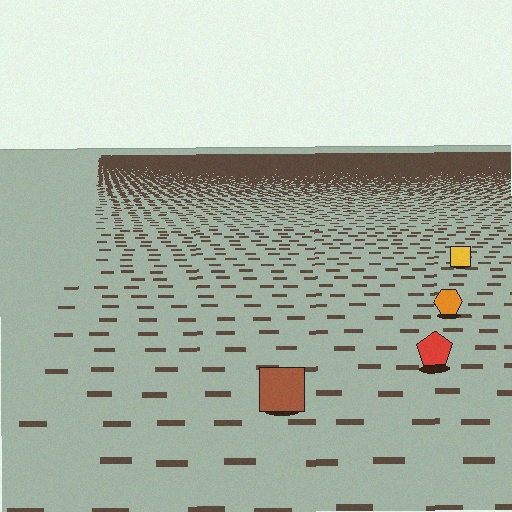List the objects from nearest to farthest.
From nearest to farthest: the brown square, the red pentagon, the orange hexagon, the yellow square.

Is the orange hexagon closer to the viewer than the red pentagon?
No. The red pentagon is closer — you can tell from the texture gradient: the ground texture is coarser near it.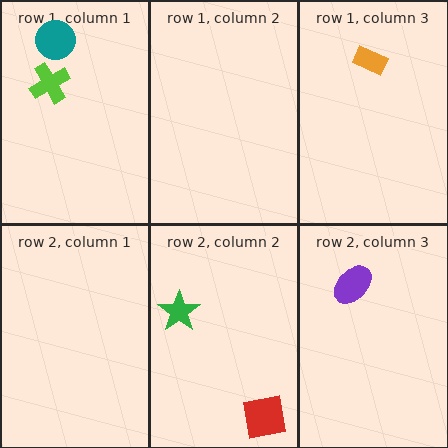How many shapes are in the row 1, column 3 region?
1.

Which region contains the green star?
The row 2, column 2 region.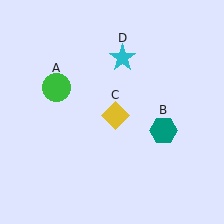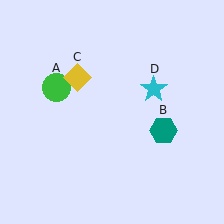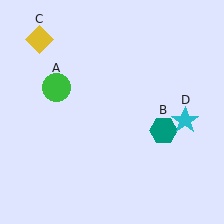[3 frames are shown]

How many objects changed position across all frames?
2 objects changed position: yellow diamond (object C), cyan star (object D).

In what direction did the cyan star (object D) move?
The cyan star (object D) moved down and to the right.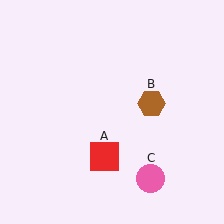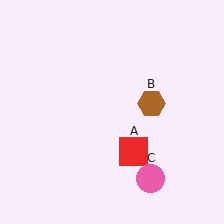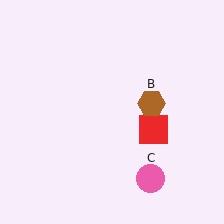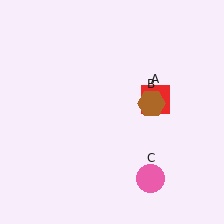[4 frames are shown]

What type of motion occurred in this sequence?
The red square (object A) rotated counterclockwise around the center of the scene.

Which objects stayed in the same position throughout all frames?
Brown hexagon (object B) and pink circle (object C) remained stationary.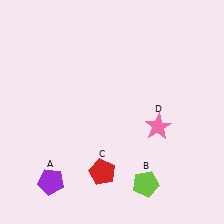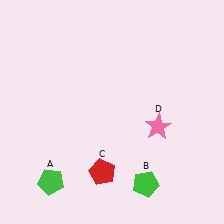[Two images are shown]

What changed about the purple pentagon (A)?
In Image 1, A is purple. In Image 2, it changed to green.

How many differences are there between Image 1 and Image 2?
There are 2 differences between the two images.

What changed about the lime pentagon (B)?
In Image 1, B is lime. In Image 2, it changed to green.